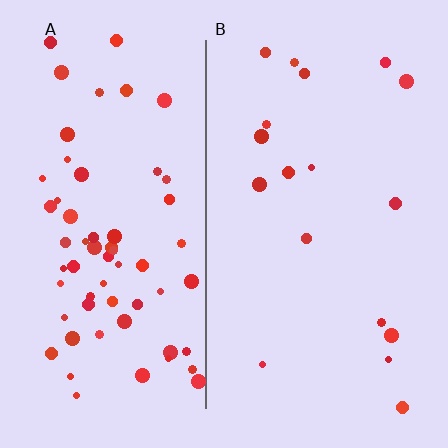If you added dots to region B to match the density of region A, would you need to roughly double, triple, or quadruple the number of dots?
Approximately quadruple.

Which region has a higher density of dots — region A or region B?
A (the left).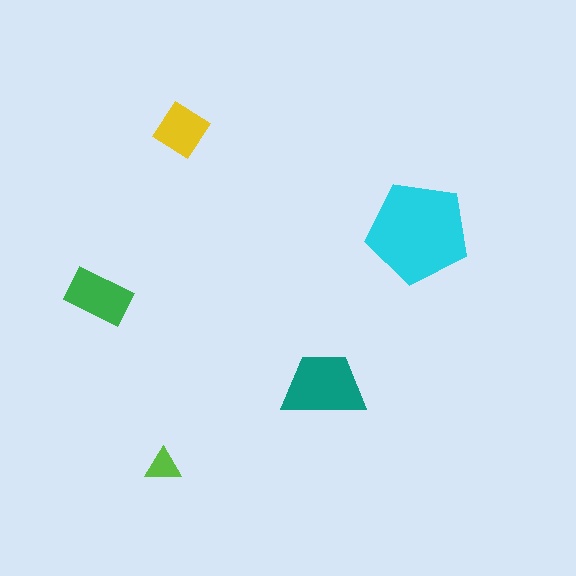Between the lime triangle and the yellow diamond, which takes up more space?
The yellow diamond.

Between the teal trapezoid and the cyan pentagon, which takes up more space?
The cyan pentagon.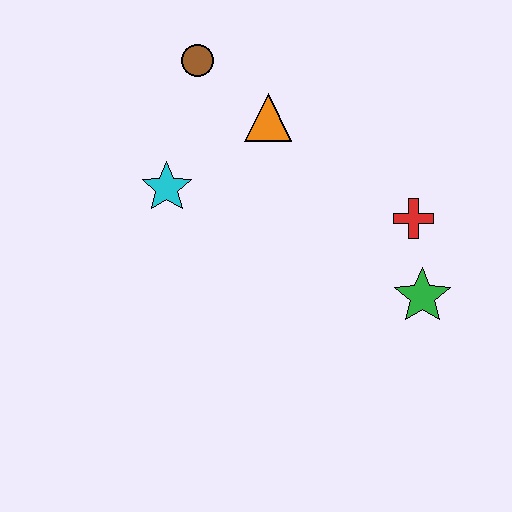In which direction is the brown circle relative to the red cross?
The brown circle is to the left of the red cross.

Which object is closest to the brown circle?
The orange triangle is closest to the brown circle.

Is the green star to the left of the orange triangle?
No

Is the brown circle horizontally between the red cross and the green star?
No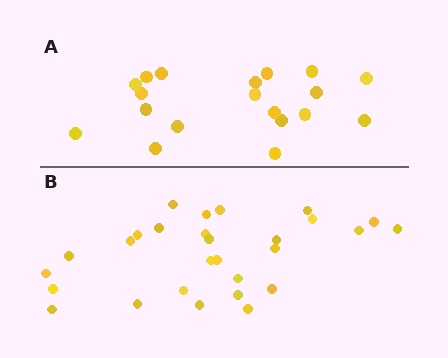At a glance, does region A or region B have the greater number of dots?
Region B (the bottom region) has more dots.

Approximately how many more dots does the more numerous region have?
Region B has roughly 8 or so more dots than region A.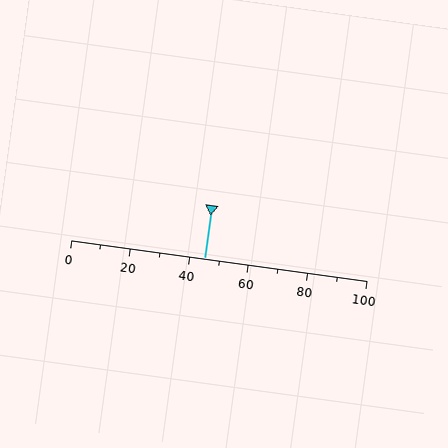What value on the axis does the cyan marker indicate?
The marker indicates approximately 45.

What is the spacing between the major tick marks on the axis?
The major ticks are spaced 20 apart.